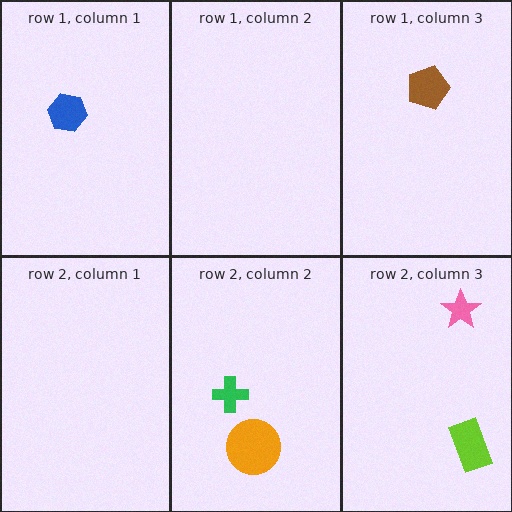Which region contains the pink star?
The row 2, column 3 region.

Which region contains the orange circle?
The row 2, column 2 region.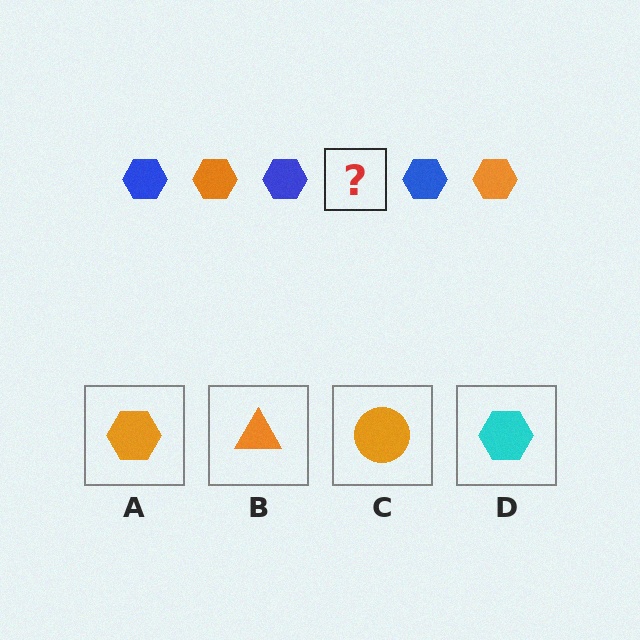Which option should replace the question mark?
Option A.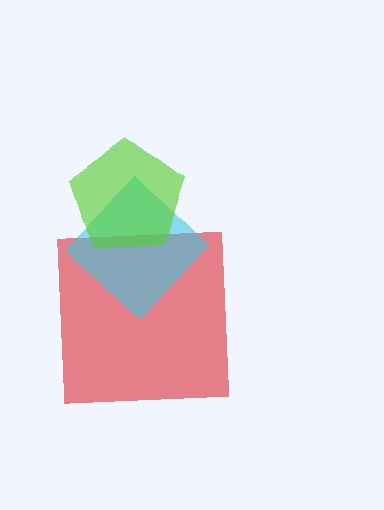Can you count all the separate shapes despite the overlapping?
Yes, there are 3 separate shapes.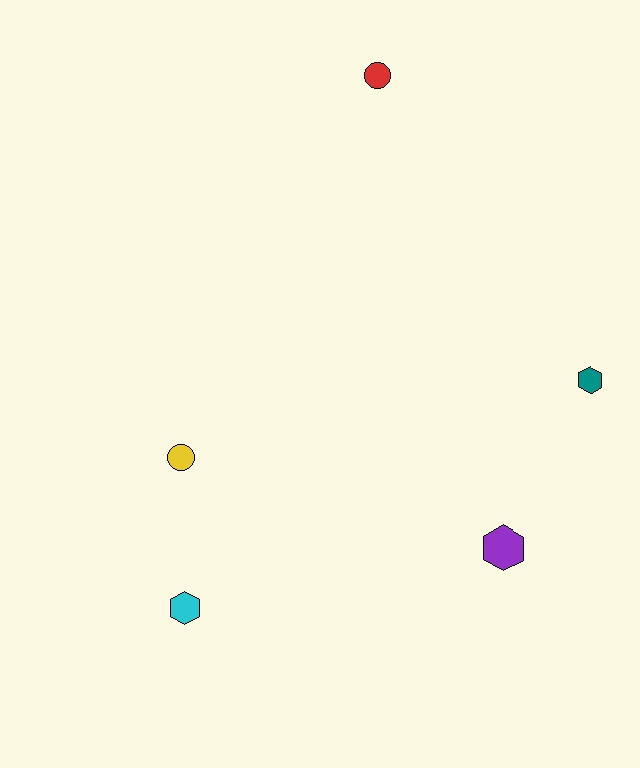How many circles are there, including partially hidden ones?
There are 2 circles.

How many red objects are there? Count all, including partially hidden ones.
There is 1 red object.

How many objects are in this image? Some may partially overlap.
There are 5 objects.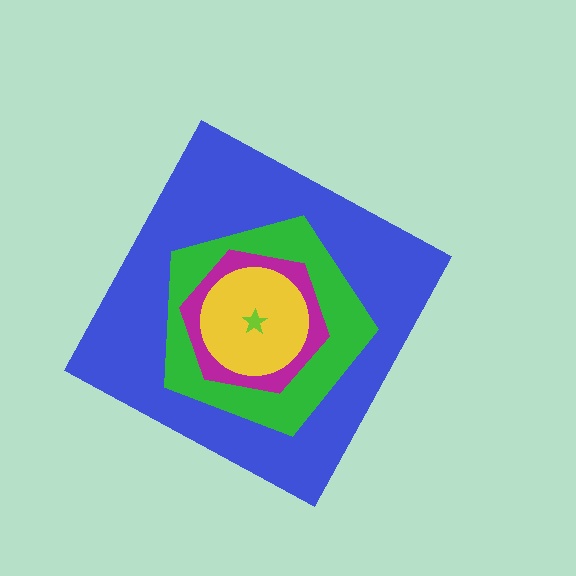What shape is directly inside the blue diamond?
The green pentagon.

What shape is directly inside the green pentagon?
The magenta hexagon.